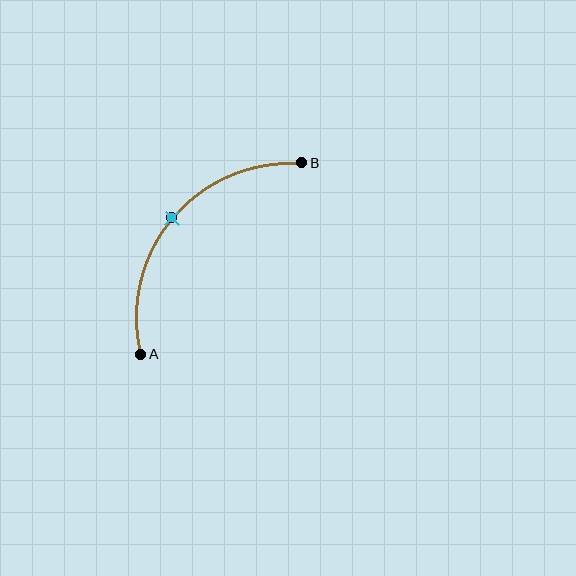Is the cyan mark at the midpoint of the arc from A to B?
Yes. The cyan mark lies on the arc at equal arc-length from both A and B — it is the arc midpoint.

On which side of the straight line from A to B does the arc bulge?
The arc bulges above and to the left of the straight line connecting A and B.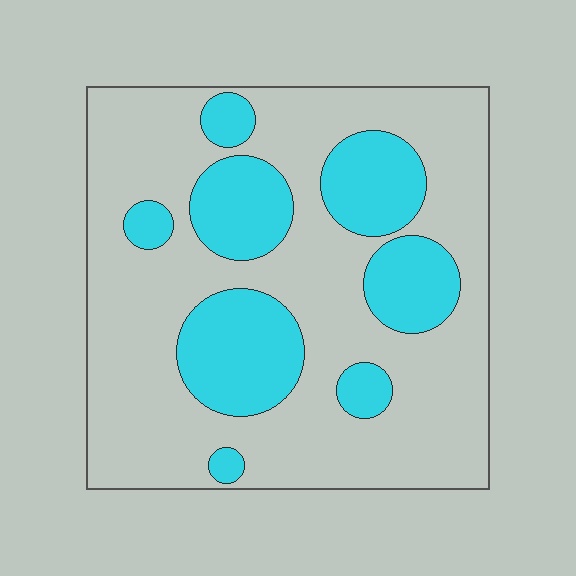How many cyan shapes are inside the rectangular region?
8.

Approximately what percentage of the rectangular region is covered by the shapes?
Approximately 30%.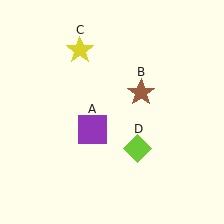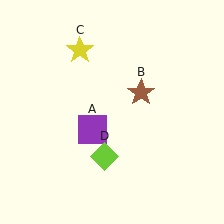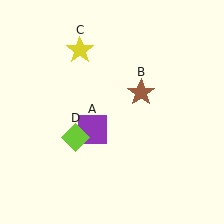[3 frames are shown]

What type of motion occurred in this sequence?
The lime diamond (object D) rotated clockwise around the center of the scene.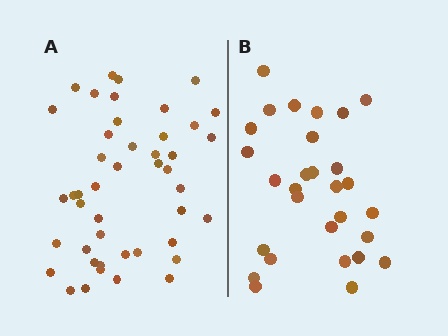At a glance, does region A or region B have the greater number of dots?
Region A (the left region) has more dots.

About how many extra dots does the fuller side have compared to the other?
Region A has approximately 15 more dots than region B.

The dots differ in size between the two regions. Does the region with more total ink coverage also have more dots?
No. Region B has more total ink coverage because its dots are larger, but region A actually contains more individual dots. Total area can be misleading — the number of items is what matters here.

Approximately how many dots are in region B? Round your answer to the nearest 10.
About 30 dots. (The exact count is 29, which rounds to 30.)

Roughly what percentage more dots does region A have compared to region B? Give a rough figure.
About 55% more.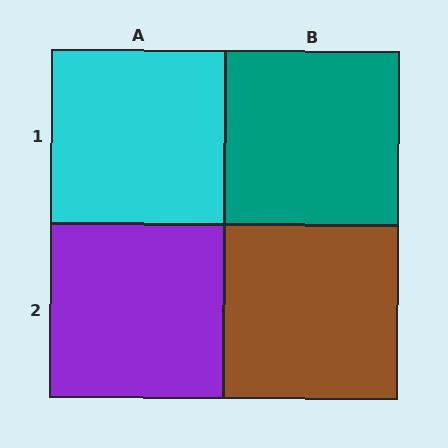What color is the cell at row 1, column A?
Cyan.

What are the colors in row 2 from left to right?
Purple, brown.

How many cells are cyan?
1 cell is cyan.